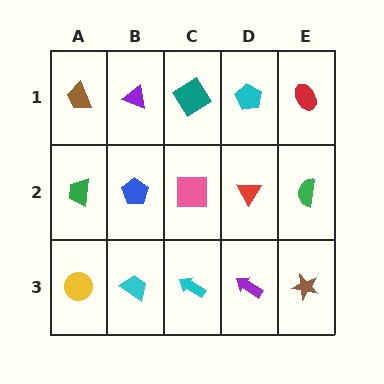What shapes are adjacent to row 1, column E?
A green semicircle (row 2, column E), a cyan pentagon (row 1, column D).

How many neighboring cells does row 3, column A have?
2.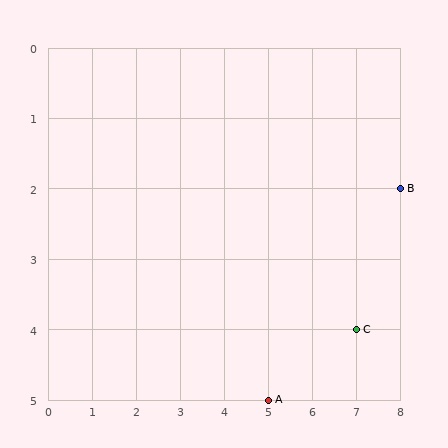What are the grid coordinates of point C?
Point C is at grid coordinates (7, 4).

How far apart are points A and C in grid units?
Points A and C are 2 columns and 1 row apart (about 2.2 grid units diagonally).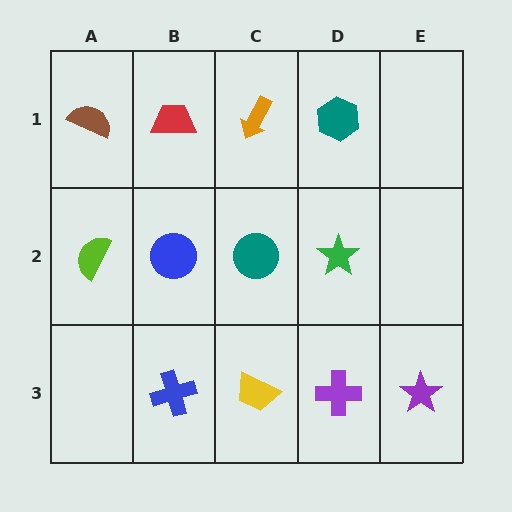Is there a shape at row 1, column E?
No, that cell is empty.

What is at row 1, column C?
An orange arrow.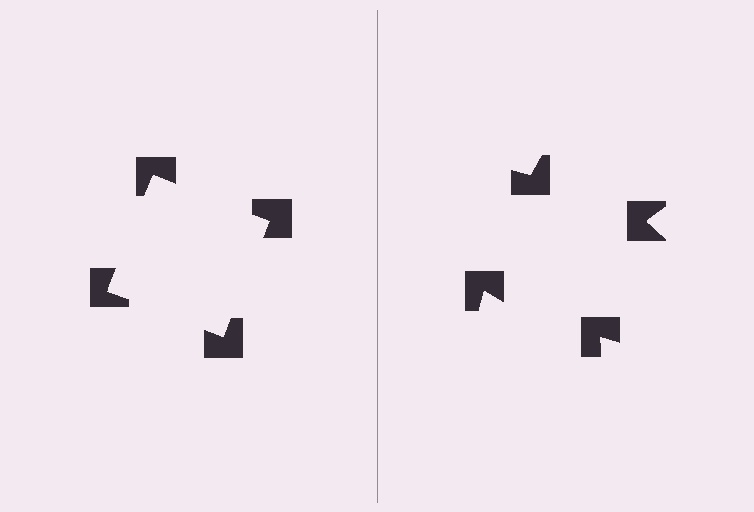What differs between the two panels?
The notched squares are positioned identically on both sides; only the wedge orientations differ. On the left they align to a square; on the right they are misaligned.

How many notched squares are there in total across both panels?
8 — 4 on each side.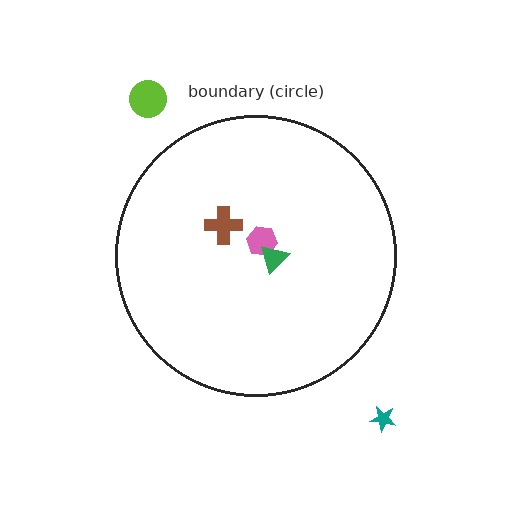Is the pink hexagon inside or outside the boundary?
Inside.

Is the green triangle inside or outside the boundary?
Inside.